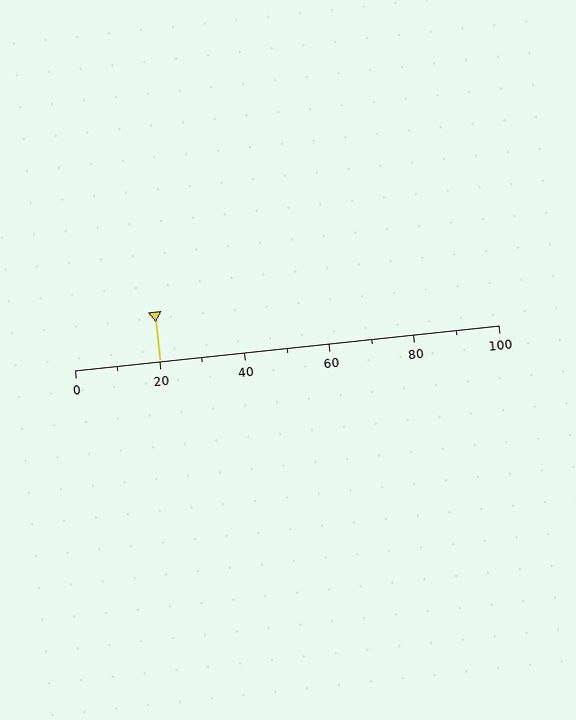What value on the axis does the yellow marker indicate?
The marker indicates approximately 20.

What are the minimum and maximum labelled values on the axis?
The axis runs from 0 to 100.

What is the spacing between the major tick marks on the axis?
The major ticks are spaced 20 apart.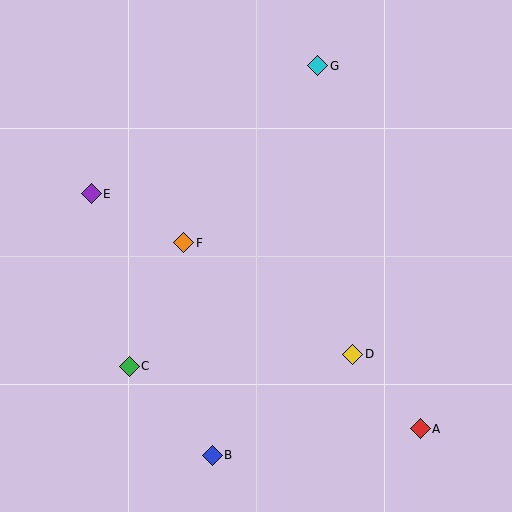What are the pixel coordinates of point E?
Point E is at (91, 194).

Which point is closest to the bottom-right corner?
Point A is closest to the bottom-right corner.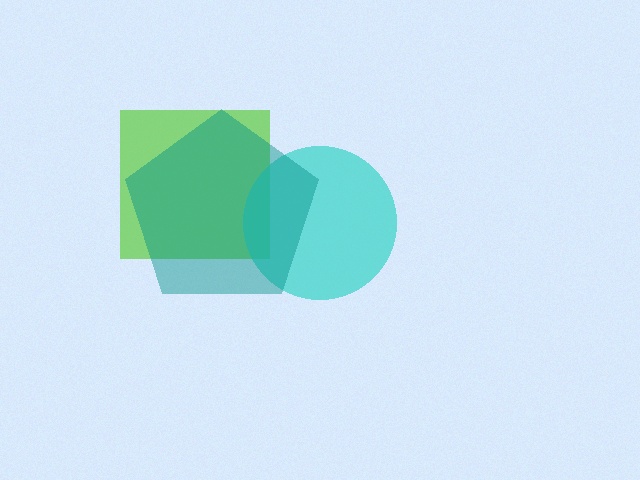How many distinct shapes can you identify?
There are 3 distinct shapes: a lime square, a cyan circle, a teal pentagon.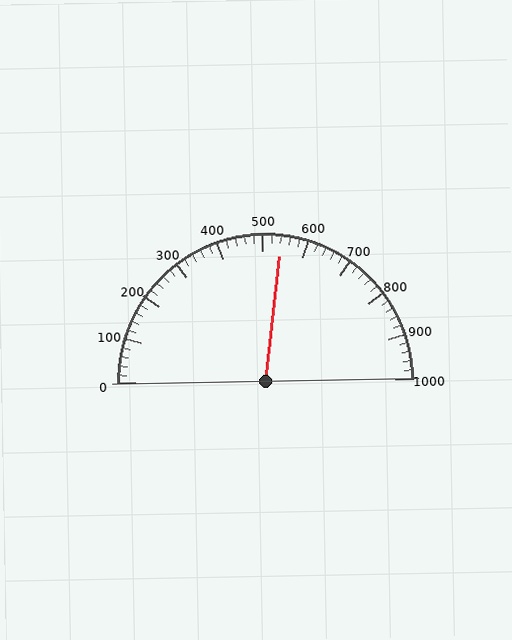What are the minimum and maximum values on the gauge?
The gauge ranges from 0 to 1000.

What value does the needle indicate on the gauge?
The needle indicates approximately 540.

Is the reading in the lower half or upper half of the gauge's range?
The reading is in the upper half of the range (0 to 1000).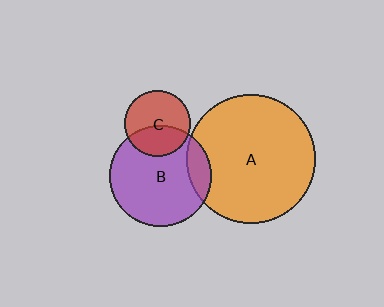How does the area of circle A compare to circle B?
Approximately 1.6 times.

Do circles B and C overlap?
Yes.